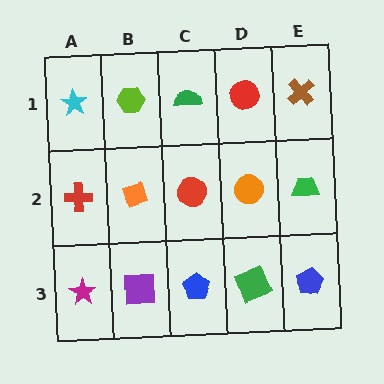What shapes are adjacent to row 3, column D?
An orange circle (row 2, column D), a blue pentagon (row 3, column C), a blue pentagon (row 3, column E).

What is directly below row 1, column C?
A red circle.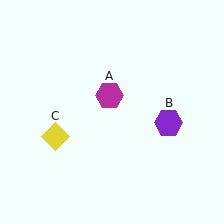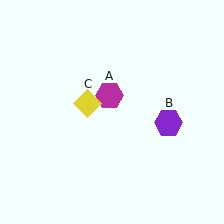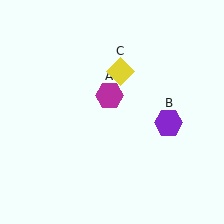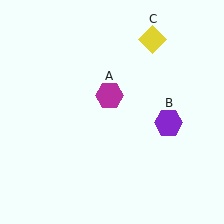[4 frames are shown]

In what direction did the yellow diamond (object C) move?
The yellow diamond (object C) moved up and to the right.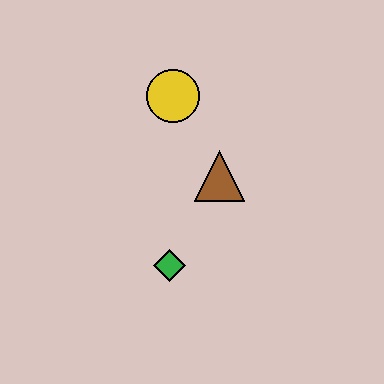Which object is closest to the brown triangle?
The yellow circle is closest to the brown triangle.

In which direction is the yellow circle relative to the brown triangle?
The yellow circle is above the brown triangle.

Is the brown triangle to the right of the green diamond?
Yes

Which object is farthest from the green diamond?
The yellow circle is farthest from the green diamond.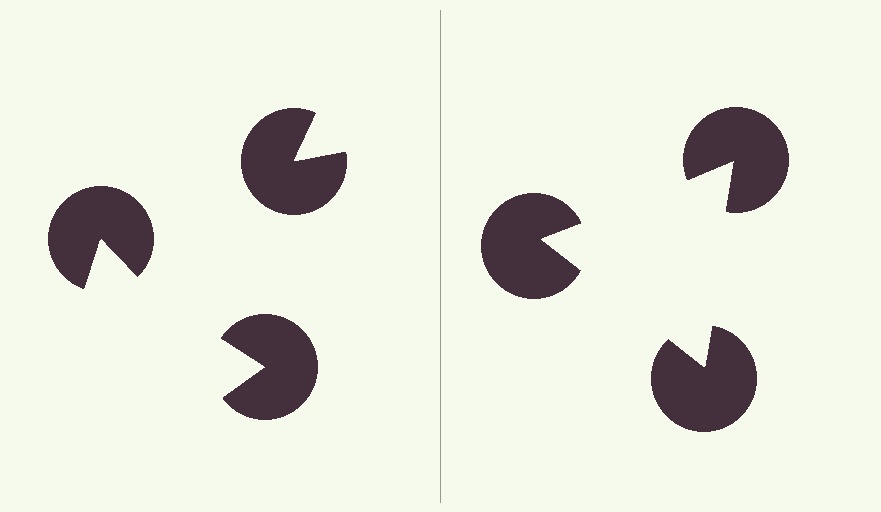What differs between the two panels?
The pac-man discs are positioned identically on both sides; only the wedge orientations differ. On the right they align to a triangle; on the left they are misaligned.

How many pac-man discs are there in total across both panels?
6 — 3 on each side.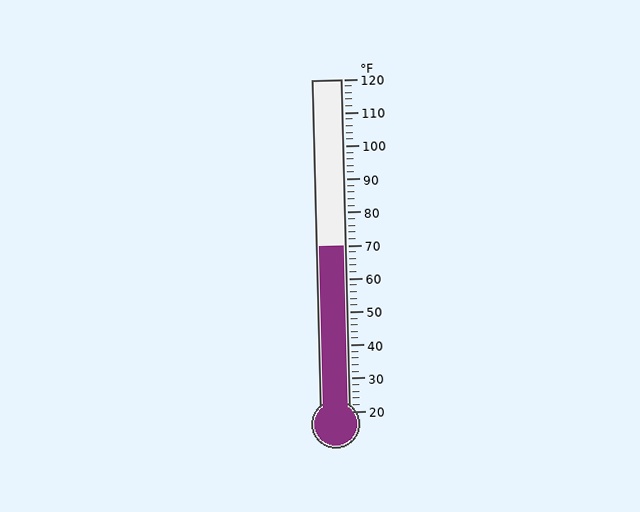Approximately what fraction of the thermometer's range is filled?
The thermometer is filled to approximately 50% of its range.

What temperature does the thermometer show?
The thermometer shows approximately 70°F.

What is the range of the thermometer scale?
The thermometer scale ranges from 20°F to 120°F.